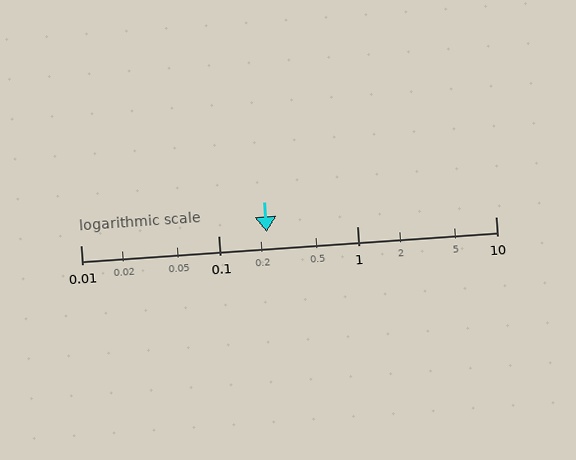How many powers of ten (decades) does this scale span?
The scale spans 3 decades, from 0.01 to 10.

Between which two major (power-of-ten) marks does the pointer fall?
The pointer is between 0.1 and 1.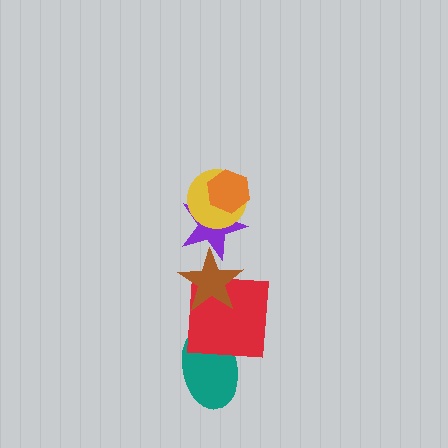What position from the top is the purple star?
The purple star is 3rd from the top.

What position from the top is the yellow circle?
The yellow circle is 2nd from the top.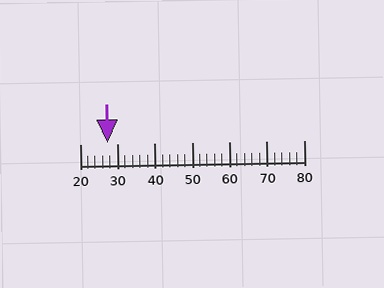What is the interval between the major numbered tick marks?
The major tick marks are spaced 10 units apart.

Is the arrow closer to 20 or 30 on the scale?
The arrow is closer to 30.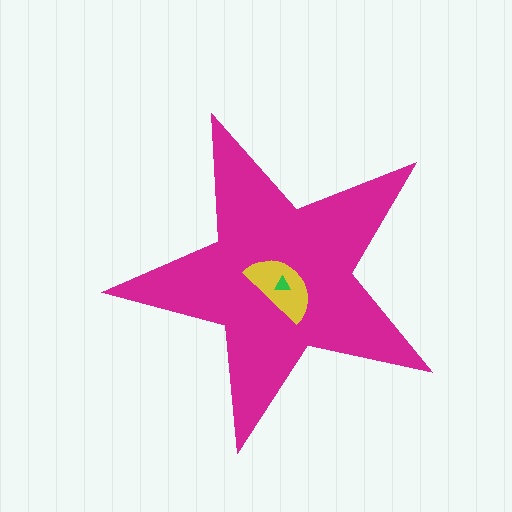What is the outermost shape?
The magenta star.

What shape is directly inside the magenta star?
The yellow semicircle.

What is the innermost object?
The green triangle.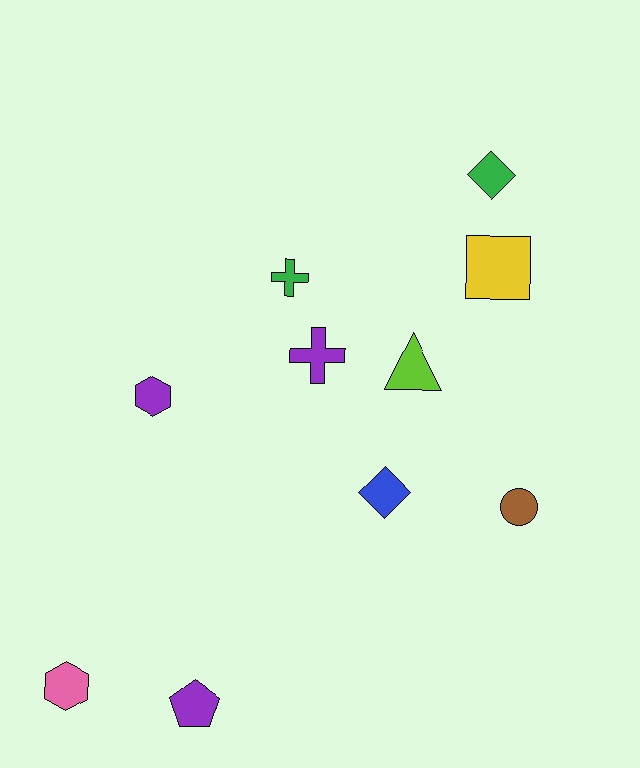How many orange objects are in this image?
There are no orange objects.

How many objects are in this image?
There are 10 objects.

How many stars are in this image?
There are no stars.